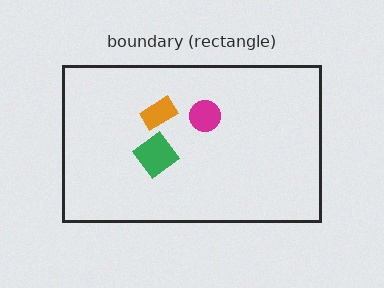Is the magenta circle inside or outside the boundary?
Inside.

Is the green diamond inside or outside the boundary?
Inside.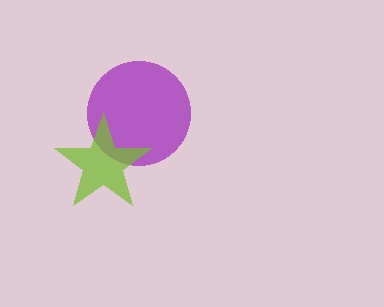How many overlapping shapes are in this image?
There are 2 overlapping shapes in the image.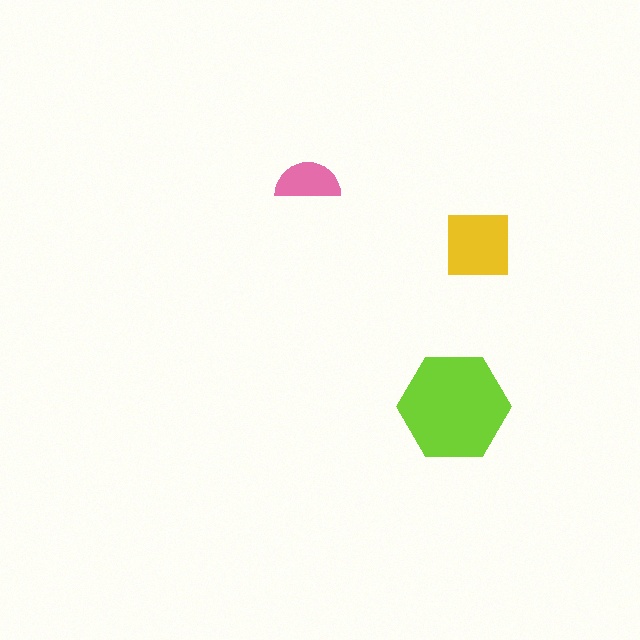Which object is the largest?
The lime hexagon.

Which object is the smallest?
The pink semicircle.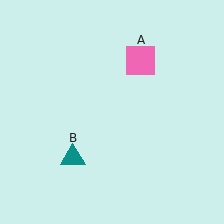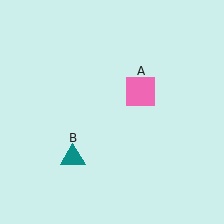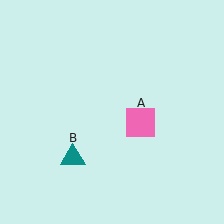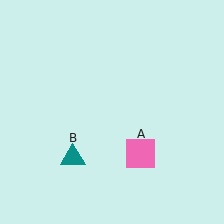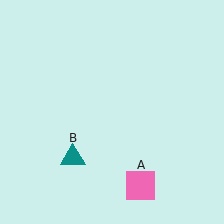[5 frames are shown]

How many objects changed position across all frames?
1 object changed position: pink square (object A).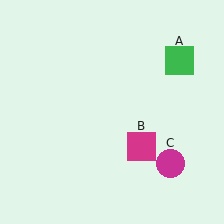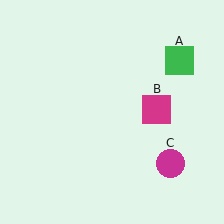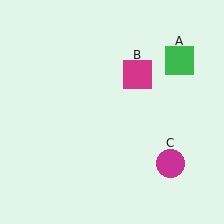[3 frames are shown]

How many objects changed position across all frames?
1 object changed position: magenta square (object B).